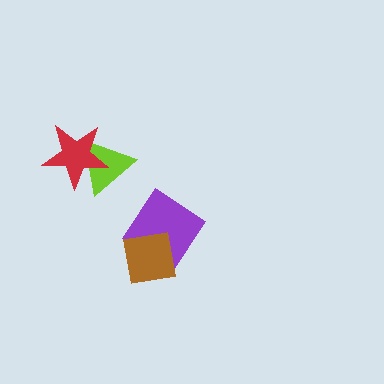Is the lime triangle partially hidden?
Yes, it is partially covered by another shape.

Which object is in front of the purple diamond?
The brown square is in front of the purple diamond.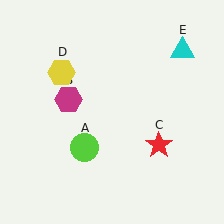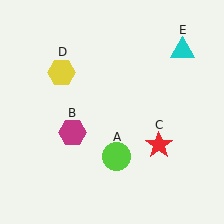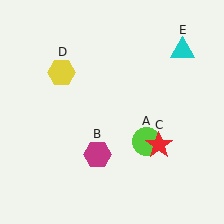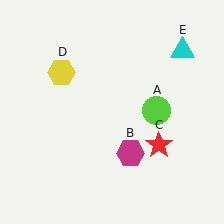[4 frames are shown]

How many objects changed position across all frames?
2 objects changed position: lime circle (object A), magenta hexagon (object B).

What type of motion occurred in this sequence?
The lime circle (object A), magenta hexagon (object B) rotated counterclockwise around the center of the scene.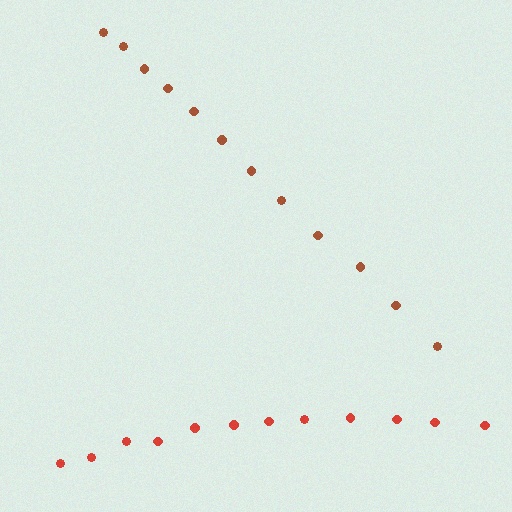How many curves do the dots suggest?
There are 2 distinct paths.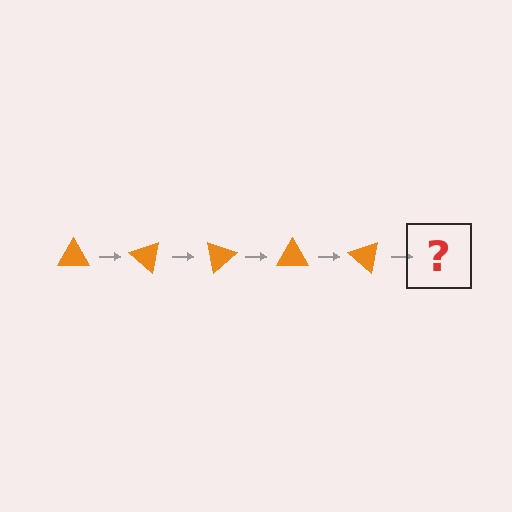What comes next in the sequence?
The next element should be an orange triangle rotated 200 degrees.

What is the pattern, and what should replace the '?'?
The pattern is that the triangle rotates 40 degrees each step. The '?' should be an orange triangle rotated 200 degrees.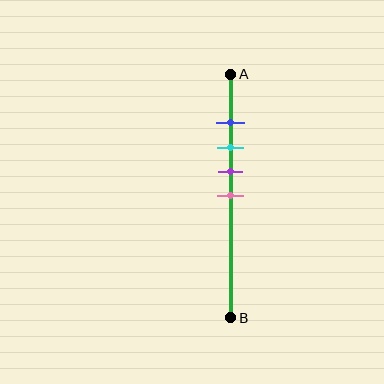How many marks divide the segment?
There are 4 marks dividing the segment.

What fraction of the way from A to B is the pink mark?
The pink mark is approximately 50% (0.5) of the way from A to B.